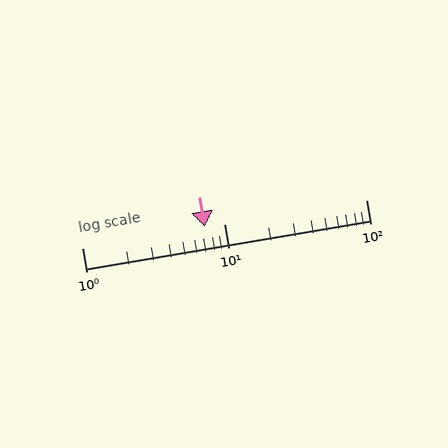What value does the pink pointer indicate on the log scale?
The pointer indicates approximately 7.3.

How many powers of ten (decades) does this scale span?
The scale spans 2 decades, from 1 to 100.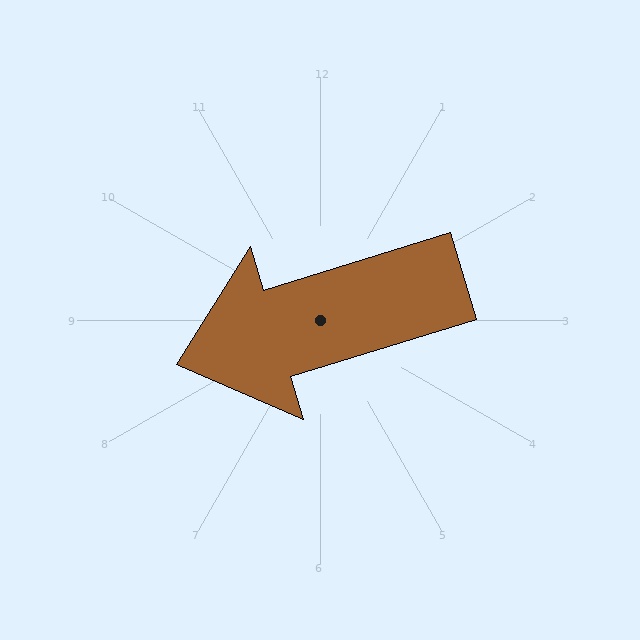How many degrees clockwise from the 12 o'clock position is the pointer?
Approximately 253 degrees.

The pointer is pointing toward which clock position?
Roughly 8 o'clock.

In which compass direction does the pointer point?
West.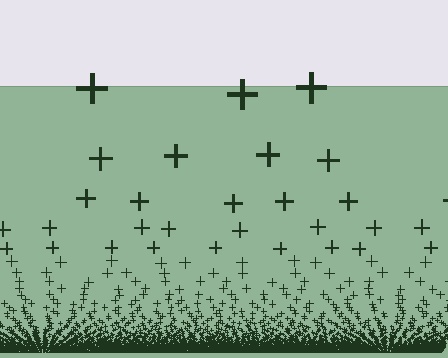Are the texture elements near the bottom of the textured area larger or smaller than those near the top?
Smaller. The gradient is inverted — elements near the bottom are smaller and denser.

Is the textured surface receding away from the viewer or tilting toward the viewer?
The surface appears to tilt toward the viewer. Texture elements get larger and sparser toward the top.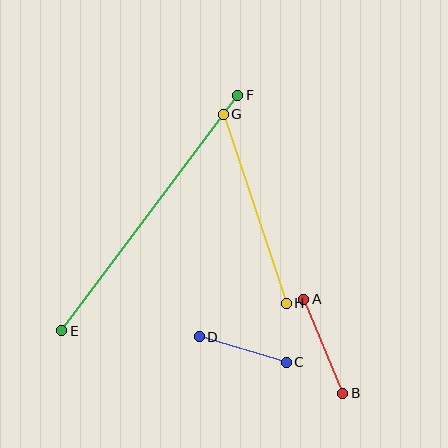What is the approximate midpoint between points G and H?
The midpoint is at approximately (255, 209) pixels.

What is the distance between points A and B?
The distance is approximately 102 pixels.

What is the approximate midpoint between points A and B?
The midpoint is at approximately (323, 346) pixels.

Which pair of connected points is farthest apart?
Points E and F are farthest apart.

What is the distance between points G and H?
The distance is approximately 199 pixels.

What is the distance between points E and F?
The distance is approximately 294 pixels.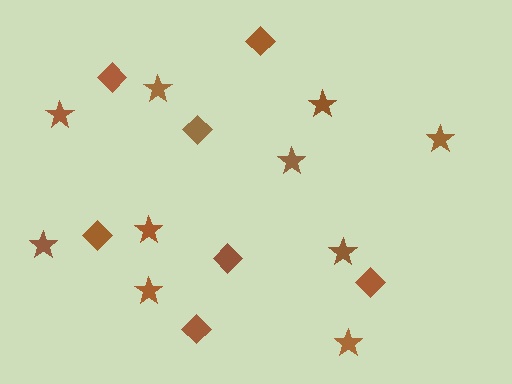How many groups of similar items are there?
There are 2 groups: one group of diamonds (7) and one group of stars (10).